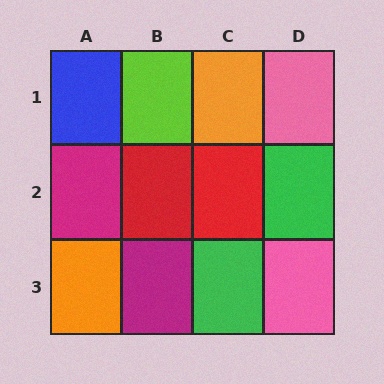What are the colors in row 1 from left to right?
Blue, lime, orange, pink.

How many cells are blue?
1 cell is blue.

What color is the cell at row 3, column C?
Green.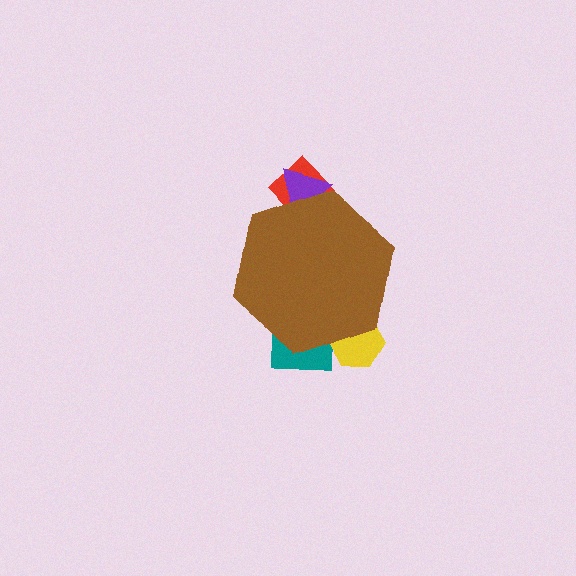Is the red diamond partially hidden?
Yes, the red diamond is partially hidden behind the brown hexagon.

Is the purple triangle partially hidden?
Yes, the purple triangle is partially hidden behind the brown hexagon.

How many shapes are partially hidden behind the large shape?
4 shapes are partially hidden.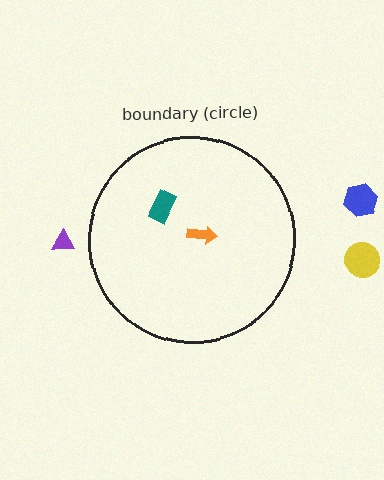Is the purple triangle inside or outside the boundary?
Outside.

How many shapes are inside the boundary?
2 inside, 3 outside.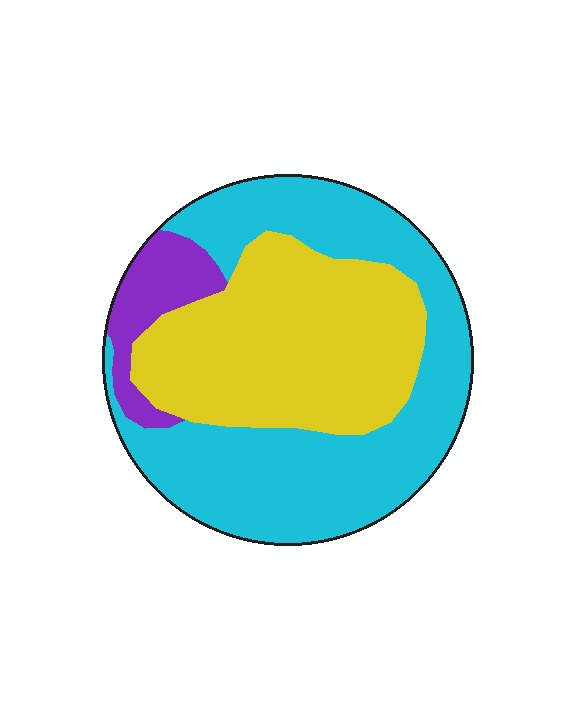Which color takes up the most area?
Cyan, at roughly 50%.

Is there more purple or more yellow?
Yellow.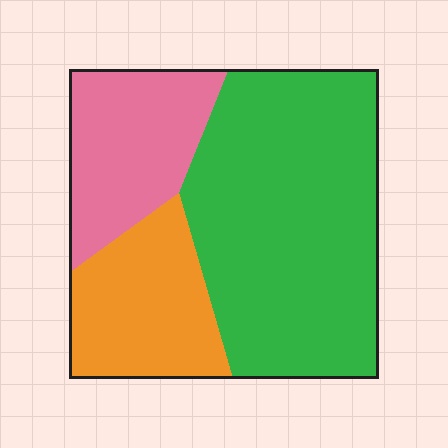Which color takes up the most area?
Green, at roughly 55%.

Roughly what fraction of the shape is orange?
Orange covers 22% of the shape.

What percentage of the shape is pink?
Pink takes up about one fifth (1/5) of the shape.